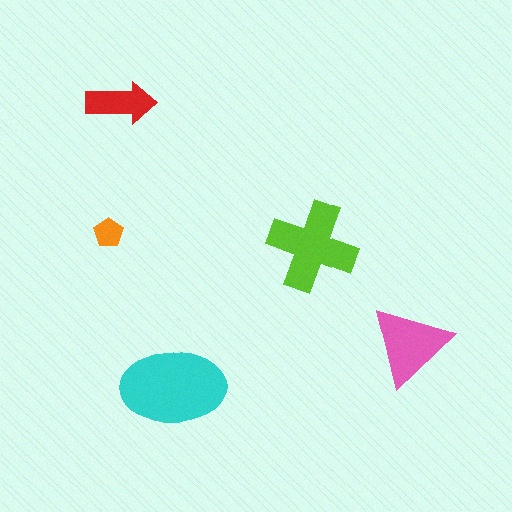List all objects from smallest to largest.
The orange pentagon, the red arrow, the pink triangle, the lime cross, the cyan ellipse.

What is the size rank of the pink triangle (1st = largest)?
3rd.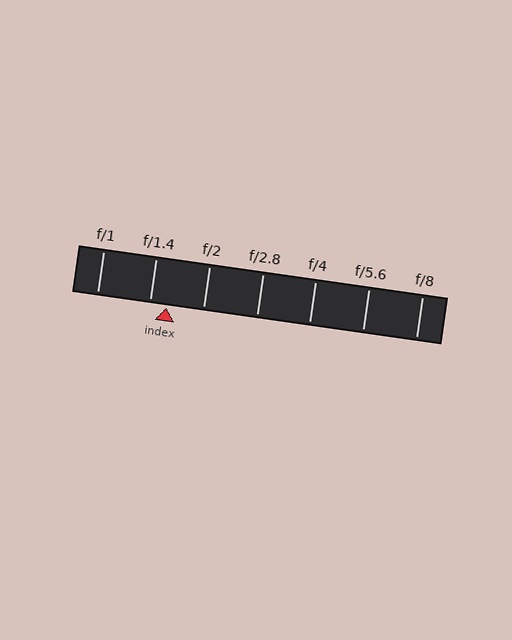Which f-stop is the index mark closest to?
The index mark is closest to f/1.4.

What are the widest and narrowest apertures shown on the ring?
The widest aperture shown is f/1 and the narrowest is f/8.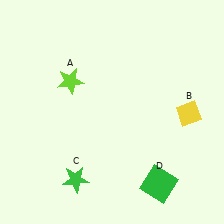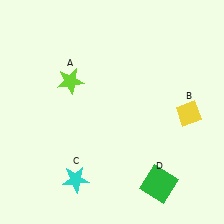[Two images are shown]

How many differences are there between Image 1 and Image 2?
There is 1 difference between the two images.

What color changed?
The star (C) changed from green in Image 1 to cyan in Image 2.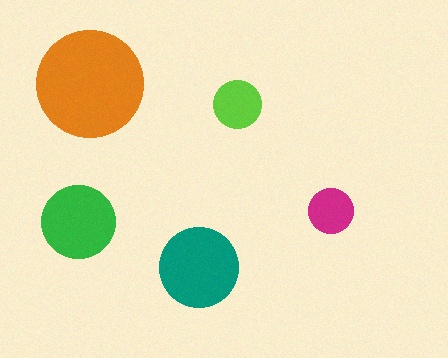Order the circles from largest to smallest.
the orange one, the teal one, the green one, the lime one, the magenta one.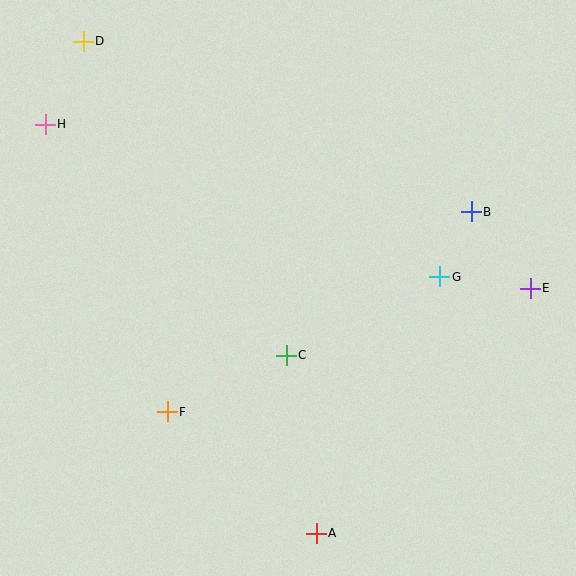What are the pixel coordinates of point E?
Point E is at (530, 288).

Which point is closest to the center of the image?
Point C at (286, 355) is closest to the center.